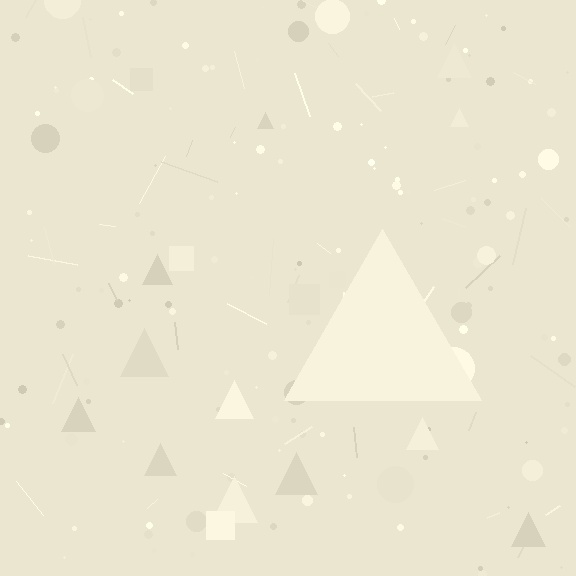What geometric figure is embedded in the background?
A triangle is embedded in the background.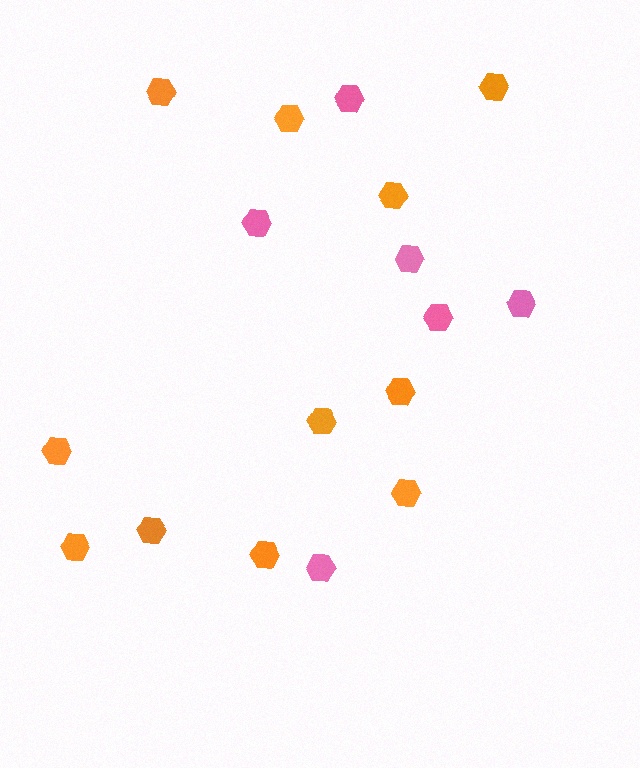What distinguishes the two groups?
There are 2 groups: one group of orange hexagons (11) and one group of pink hexagons (6).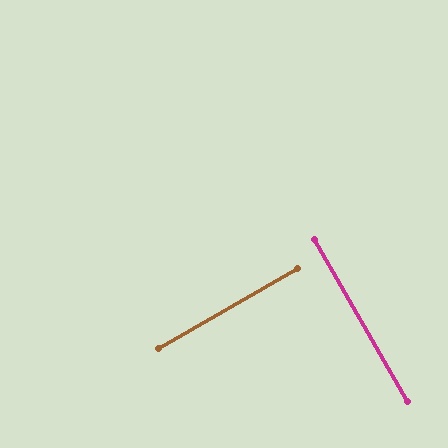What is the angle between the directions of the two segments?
Approximately 90 degrees.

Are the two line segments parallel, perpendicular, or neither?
Perpendicular — they meet at approximately 90°.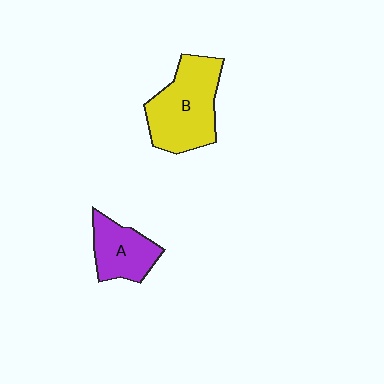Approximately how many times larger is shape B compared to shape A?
Approximately 1.7 times.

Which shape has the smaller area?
Shape A (purple).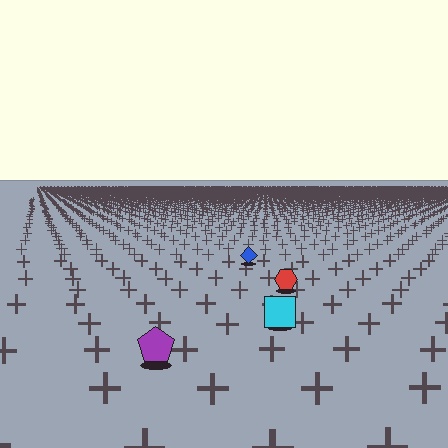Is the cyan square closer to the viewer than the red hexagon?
Yes. The cyan square is closer — you can tell from the texture gradient: the ground texture is coarser near it.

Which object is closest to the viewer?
The purple pentagon is closest. The texture marks near it are larger and more spread out.